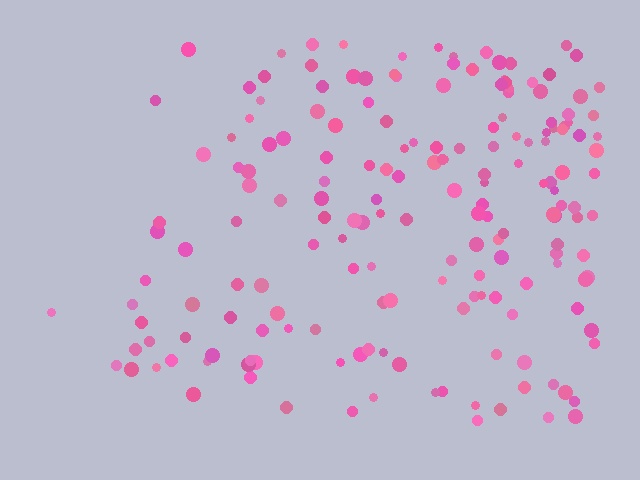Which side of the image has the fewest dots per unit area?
The left.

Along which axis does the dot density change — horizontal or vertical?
Horizontal.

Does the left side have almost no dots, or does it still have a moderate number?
Still a moderate number, just noticeably fewer than the right.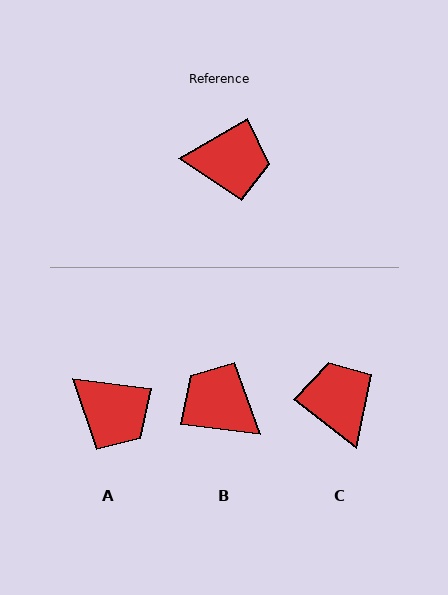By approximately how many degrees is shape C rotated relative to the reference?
Approximately 112 degrees counter-clockwise.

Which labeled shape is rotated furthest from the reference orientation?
B, about 143 degrees away.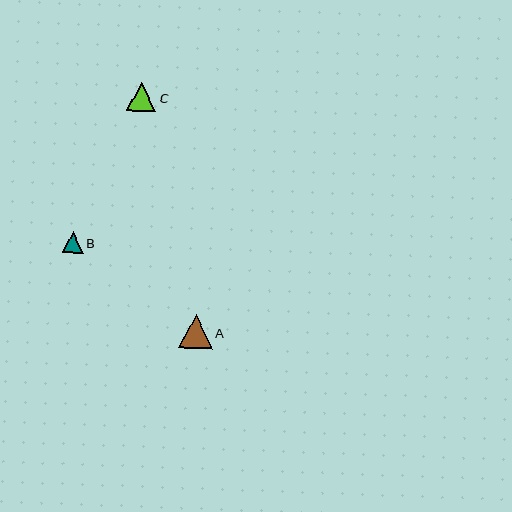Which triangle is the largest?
Triangle A is the largest with a size of approximately 34 pixels.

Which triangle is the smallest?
Triangle B is the smallest with a size of approximately 21 pixels.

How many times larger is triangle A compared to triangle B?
Triangle A is approximately 1.6 times the size of triangle B.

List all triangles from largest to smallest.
From largest to smallest: A, C, B.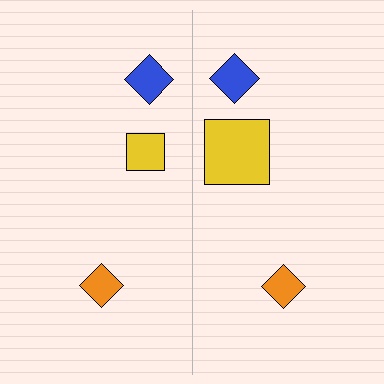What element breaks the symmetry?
The yellow square on the right side has a different size than its mirror counterpart.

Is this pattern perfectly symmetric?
No, the pattern is not perfectly symmetric. The yellow square on the right side has a different size than its mirror counterpart.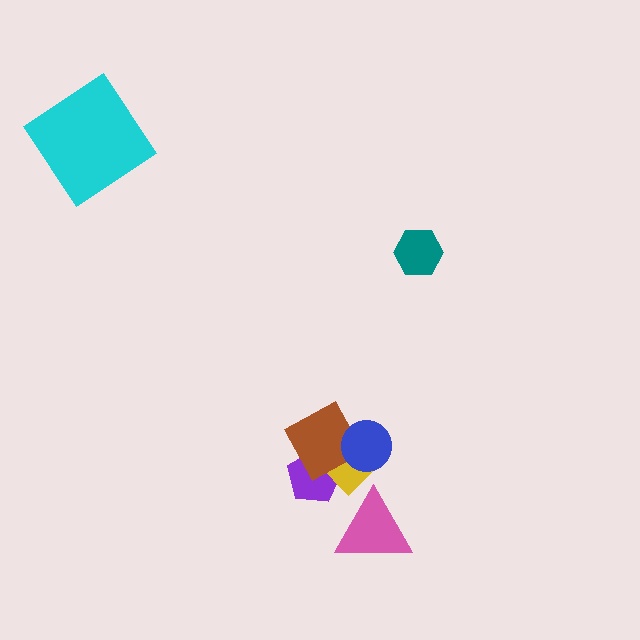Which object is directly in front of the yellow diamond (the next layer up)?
The brown diamond is directly in front of the yellow diamond.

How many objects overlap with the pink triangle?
0 objects overlap with the pink triangle.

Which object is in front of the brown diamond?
The blue circle is in front of the brown diamond.